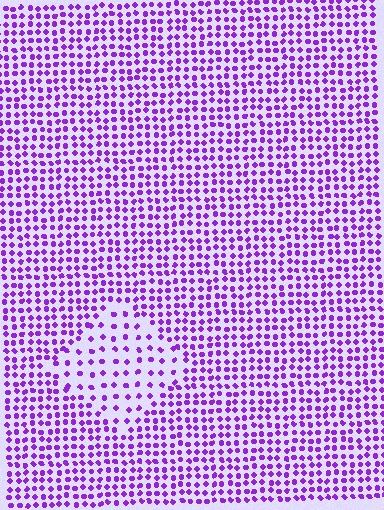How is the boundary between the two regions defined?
The boundary is defined by a change in element density (approximately 2.1x ratio). All elements are the same color, size, and shape.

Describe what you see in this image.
The image contains small purple elements arranged at two different densities. A diamond-shaped region is visible where the elements are less densely packed than the surrounding area.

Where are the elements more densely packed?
The elements are more densely packed outside the diamond boundary.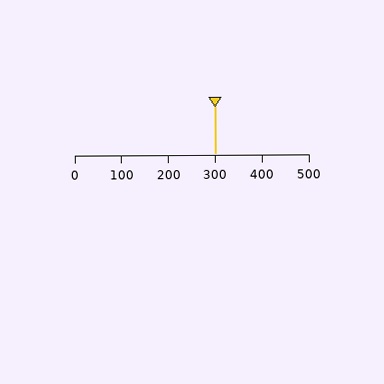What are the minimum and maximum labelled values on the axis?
The axis runs from 0 to 500.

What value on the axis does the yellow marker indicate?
The marker indicates approximately 300.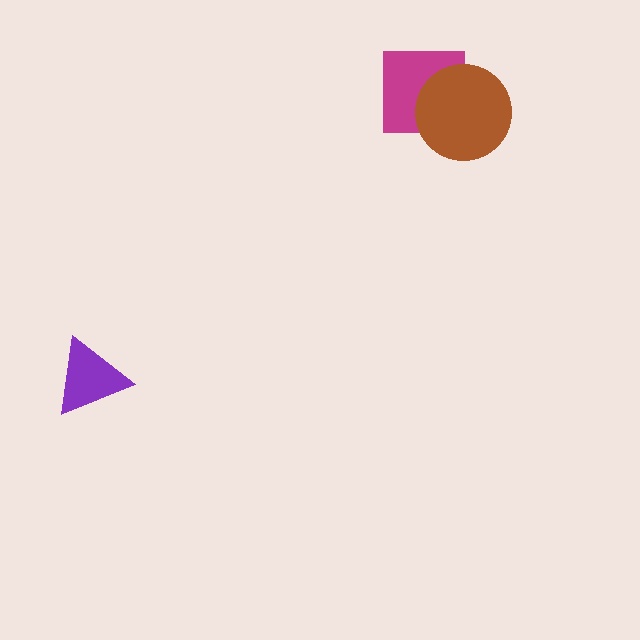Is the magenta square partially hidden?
Yes, it is partially covered by another shape.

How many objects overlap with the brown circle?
1 object overlaps with the brown circle.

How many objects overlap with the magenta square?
1 object overlaps with the magenta square.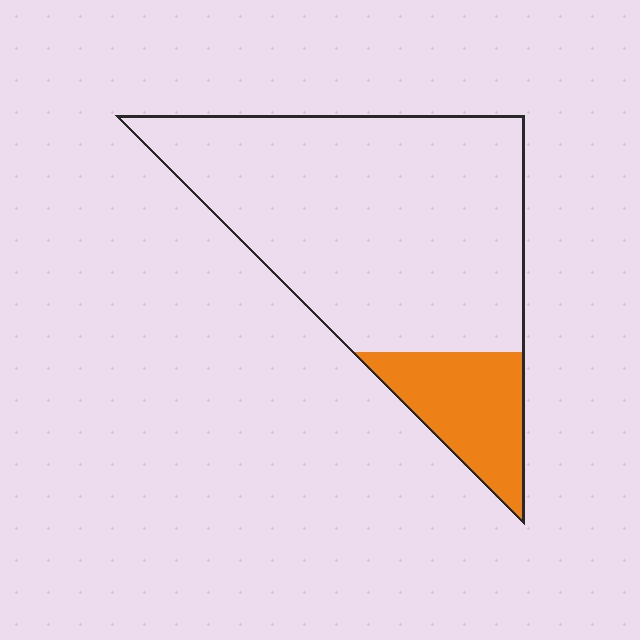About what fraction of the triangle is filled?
About one sixth (1/6).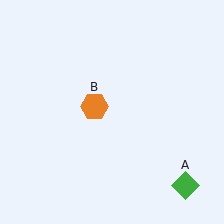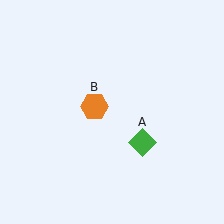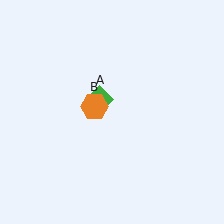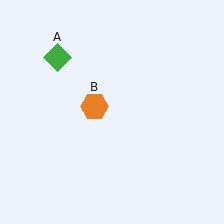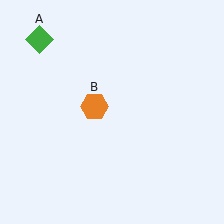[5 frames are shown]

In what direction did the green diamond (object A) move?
The green diamond (object A) moved up and to the left.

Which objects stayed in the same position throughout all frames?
Orange hexagon (object B) remained stationary.